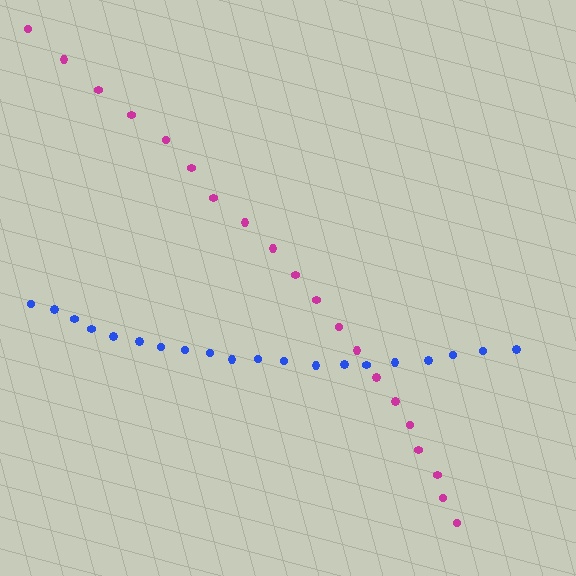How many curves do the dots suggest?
There are 2 distinct paths.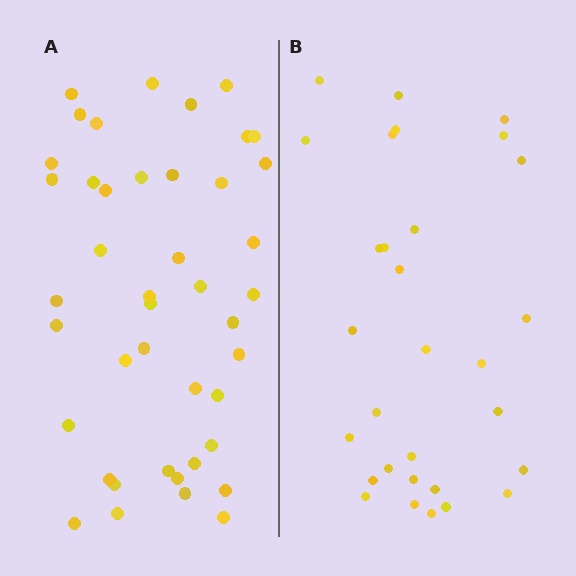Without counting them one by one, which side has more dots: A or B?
Region A (the left region) has more dots.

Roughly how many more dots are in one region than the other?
Region A has approximately 15 more dots than region B.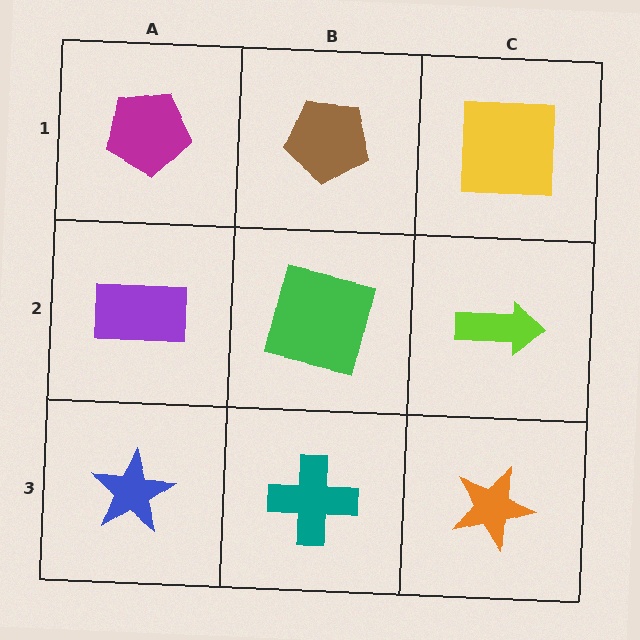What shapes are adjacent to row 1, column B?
A green square (row 2, column B), a magenta pentagon (row 1, column A), a yellow square (row 1, column C).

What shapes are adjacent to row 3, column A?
A purple rectangle (row 2, column A), a teal cross (row 3, column B).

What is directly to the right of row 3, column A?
A teal cross.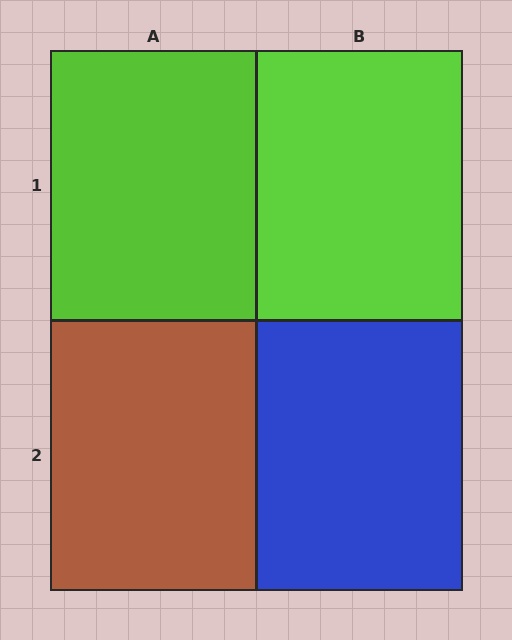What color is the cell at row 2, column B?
Blue.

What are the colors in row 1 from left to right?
Lime, lime.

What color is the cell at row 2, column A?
Brown.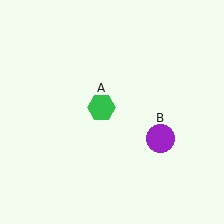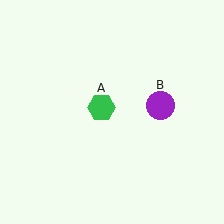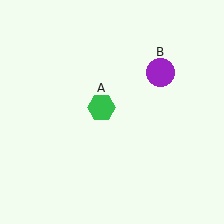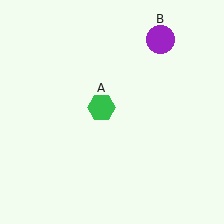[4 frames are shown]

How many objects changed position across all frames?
1 object changed position: purple circle (object B).